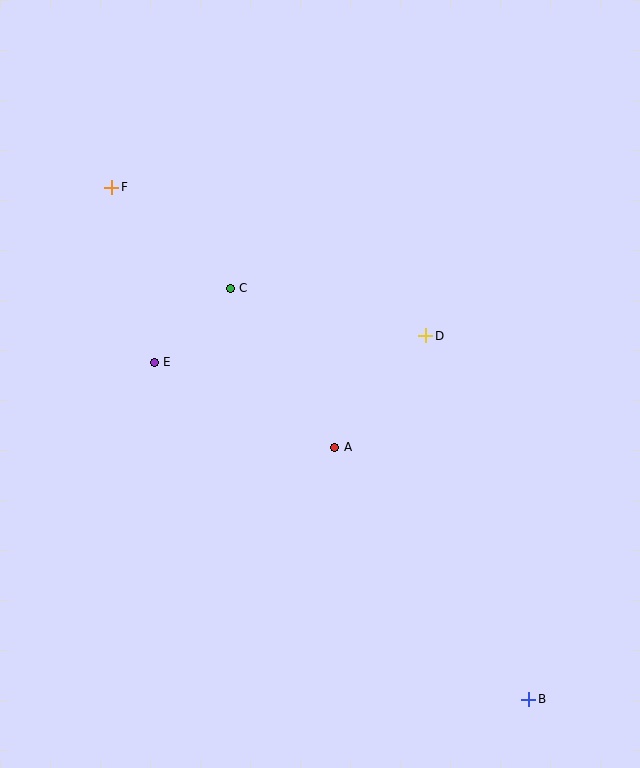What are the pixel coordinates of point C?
Point C is at (230, 288).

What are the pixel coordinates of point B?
Point B is at (529, 699).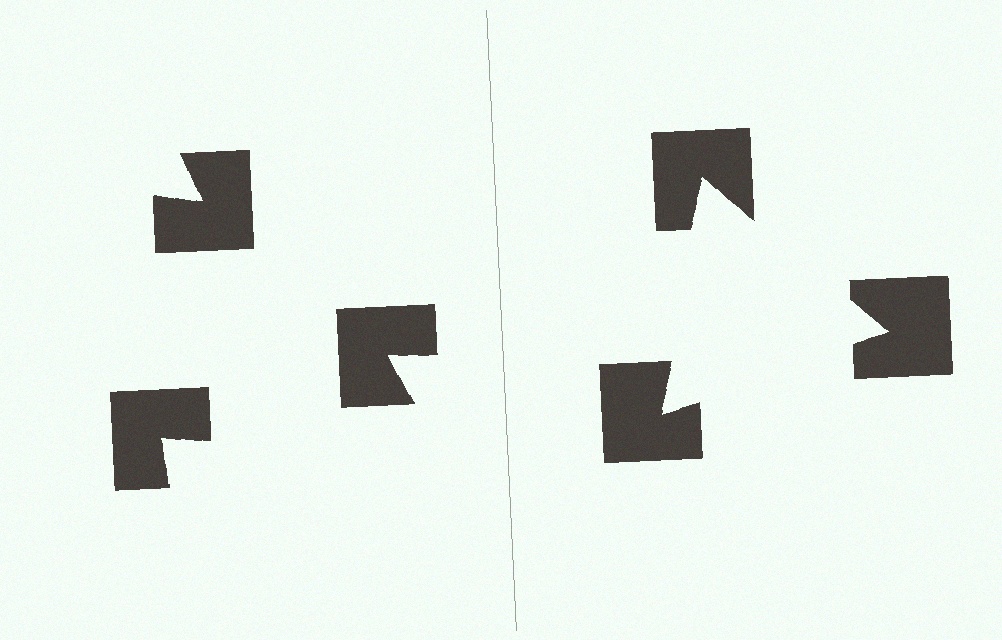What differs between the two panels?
The notched squares are positioned identically on both sides; only the wedge orientations differ. On the right they align to a triangle; on the left they are misaligned.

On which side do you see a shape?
An illusory triangle appears on the right side. On the left side the wedge cuts are rotated, so no coherent shape forms.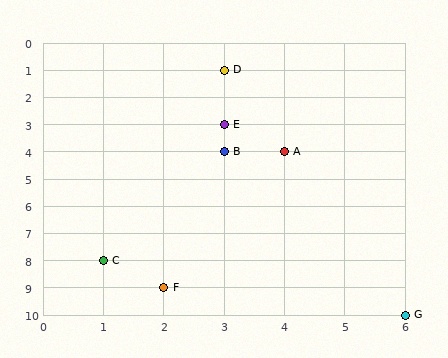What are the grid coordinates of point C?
Point C is at grid coordinates (1, 8).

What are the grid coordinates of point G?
Point G is at grid coordinates (6, 10).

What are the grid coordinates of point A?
Point A is at grid coordinates (4, 4).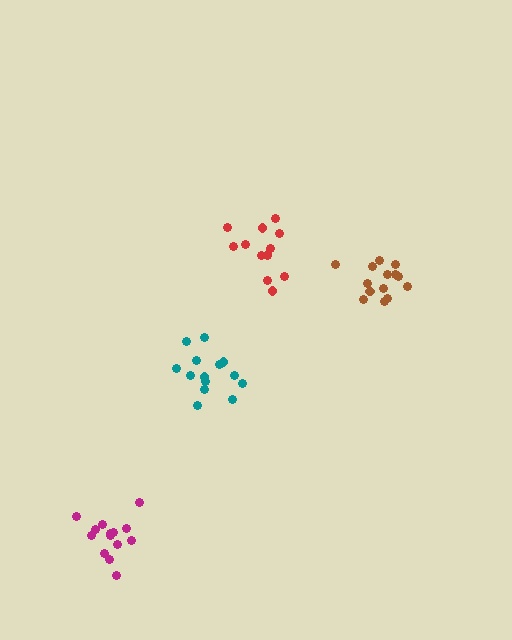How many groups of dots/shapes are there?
There are 4 groups.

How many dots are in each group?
Group 1: 13 dots, Group 2: 14 dots, Group 3: 14 dots, Group 4: 14 dots (55 total).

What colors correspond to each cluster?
The clusters are colored: red, brown, magenta, teal.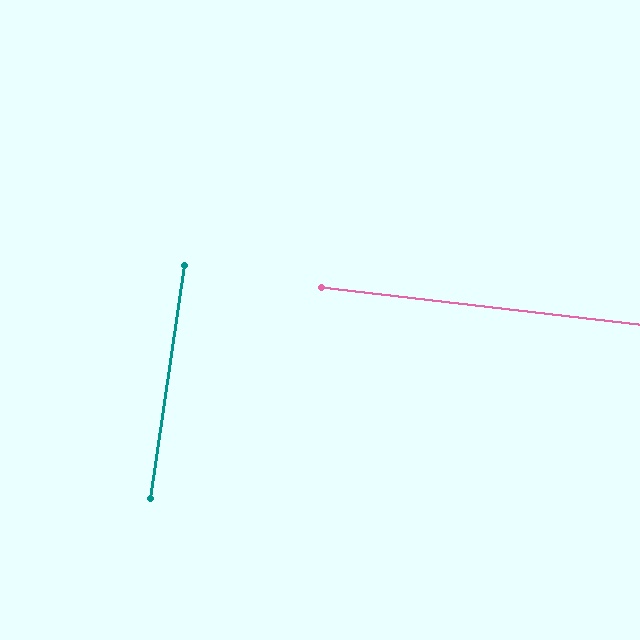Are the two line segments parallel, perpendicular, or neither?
Perpendicular — they meet at approximately 89°.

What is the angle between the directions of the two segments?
Approximately 89 degrees.